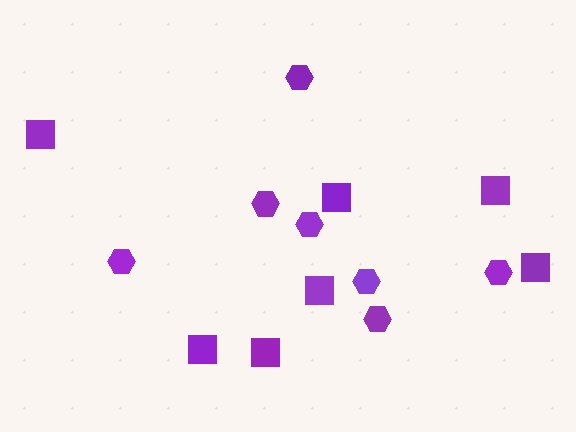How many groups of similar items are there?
There are 2 groups: one group of hexagons (7) and one group of squares (7).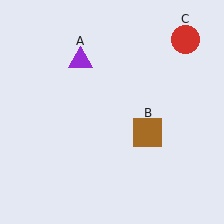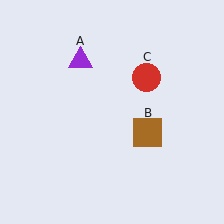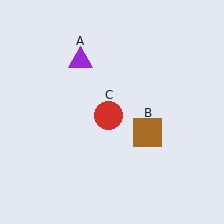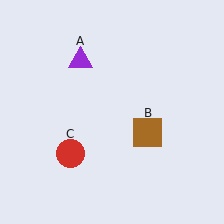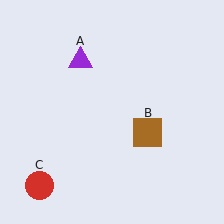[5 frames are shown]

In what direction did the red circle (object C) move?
The red circle (object C) moved down and to the left.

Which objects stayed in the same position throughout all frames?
Purple triangle (object A) and brown square (object B) remained stationary.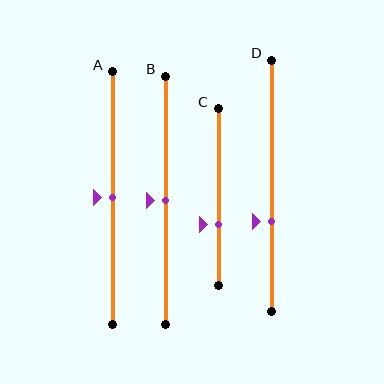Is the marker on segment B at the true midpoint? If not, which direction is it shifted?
Yes, the marker on segment B is at the true midpoint.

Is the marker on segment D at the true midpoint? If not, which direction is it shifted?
No, the marker on segment D is shifted downward by about 14% of the segment length.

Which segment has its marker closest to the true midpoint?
Segment A has its marker closest to the true midpoint.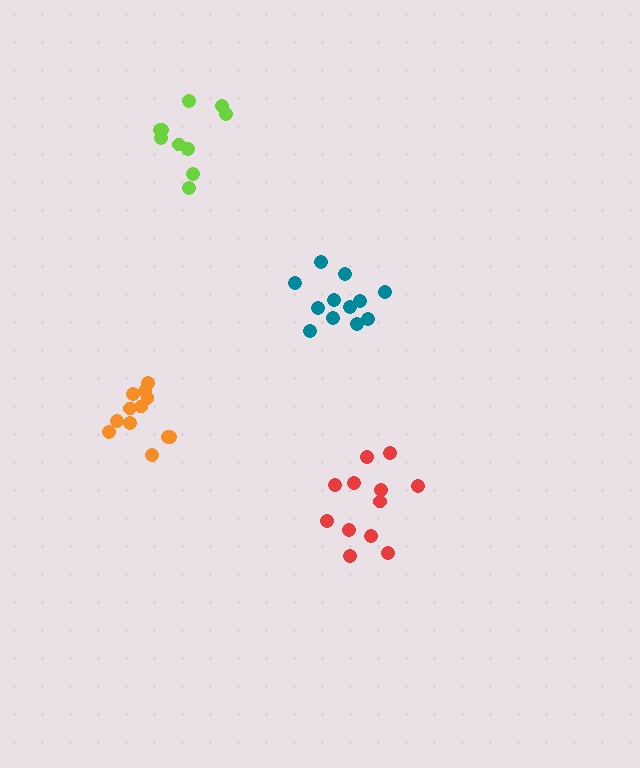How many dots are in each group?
Group 1: 12 dots, Group 2: 12 dots, Group 3: 10 dots, Group 4: 12 dots (46 total).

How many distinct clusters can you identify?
There are 4 distinct clusters.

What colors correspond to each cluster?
The clusters are colored: orange, red, lime, teal.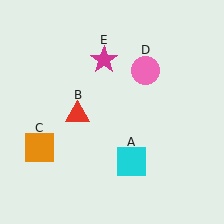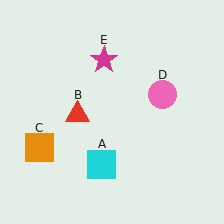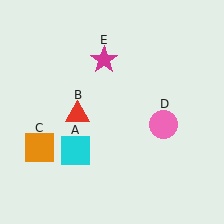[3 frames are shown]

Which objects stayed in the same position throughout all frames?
Red triangle (object B) and orange square (object C) and magenta star (object E) remained stationary.